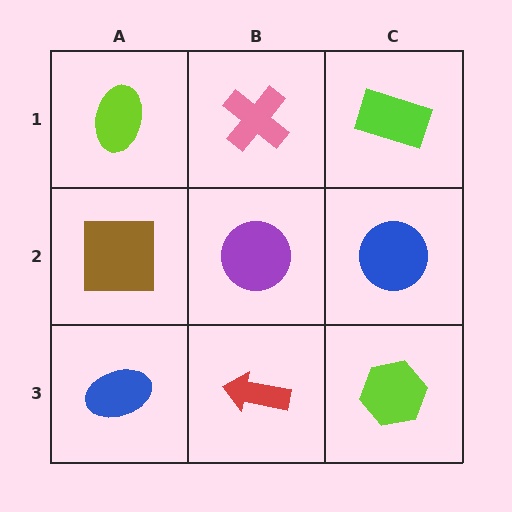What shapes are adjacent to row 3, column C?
A blue circle (row 2, column C), a red arrow (row 3, column B).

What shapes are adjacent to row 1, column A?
A brown square (row 2, column A), a pink cross (row 1, column B).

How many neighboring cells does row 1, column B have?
3.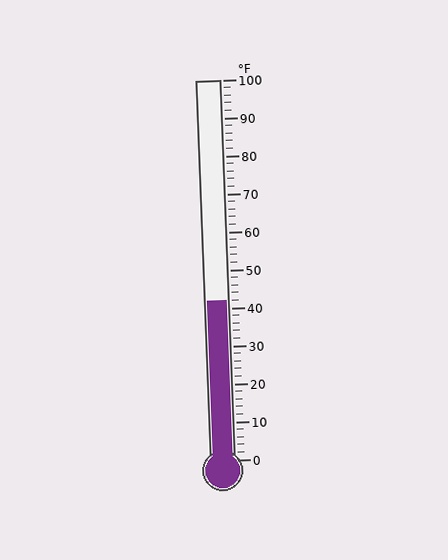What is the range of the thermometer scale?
The thermometer scale ranges from 0°F to 100°F.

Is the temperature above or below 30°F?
The temperature is above 30°F.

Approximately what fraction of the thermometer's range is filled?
The thermometer is filled to approximately 40% of its range.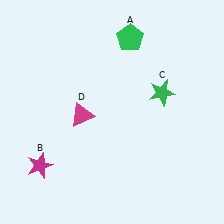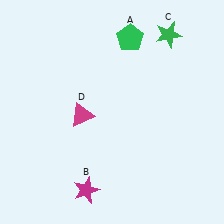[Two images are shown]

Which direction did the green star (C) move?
The green star (C) moved up.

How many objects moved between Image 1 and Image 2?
2 objects moved between the two images.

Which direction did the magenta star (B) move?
The magenta star (B) moved right.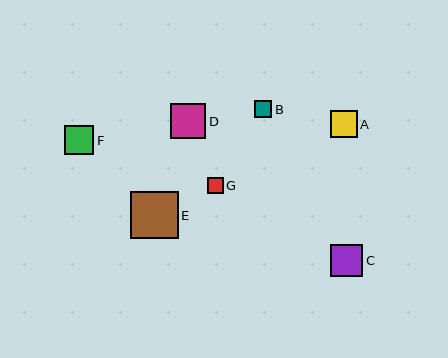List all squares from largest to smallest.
From largest to smallest: E, D, C, F, A, B, G.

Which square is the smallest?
Square G is the smallest with a size of approximately 16 pixels.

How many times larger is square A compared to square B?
Square A is approximately 1.6 times the size of square B.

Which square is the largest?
Square E is the largest with a size of approximately 47 pixels.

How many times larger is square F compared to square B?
Square F is approximately 1.7 times the size of square B.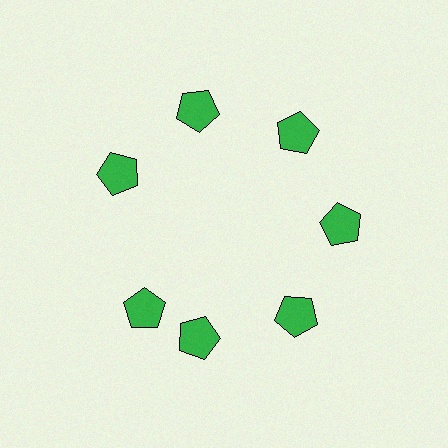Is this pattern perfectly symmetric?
No. The 7 green pentagons are arranged in a ring, but one element near the 8 o'clock position is rotated out of alignment along the ring, breaking the 7-fold rotational symmetry.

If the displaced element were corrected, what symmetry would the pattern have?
It would have 7-fold rotational symmetry — the pattern would map onto itself every 51 degrees.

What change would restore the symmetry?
The symmetry would be restored by rotating it back into even spacing with its neighbors so that all 7 pentagons sit at equal angles and equal distance from the center.